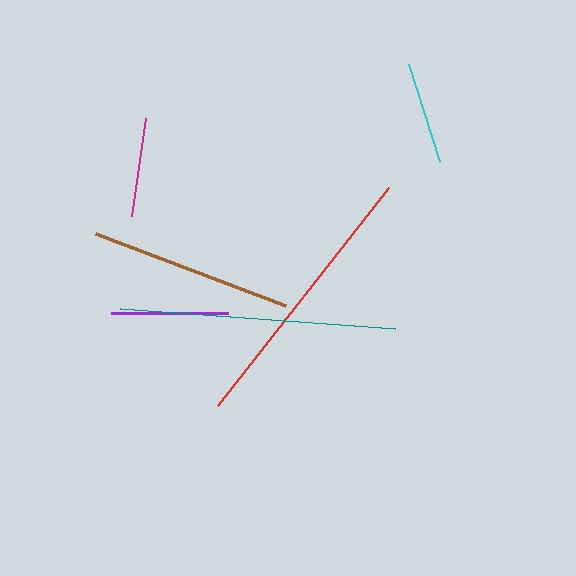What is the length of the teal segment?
The teal segment is approximately 275 pixels long.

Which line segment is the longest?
The red line is the longest at approximately 277 pixels.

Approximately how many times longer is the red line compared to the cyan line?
The red line is approximately 2.7 times the length of the cyan line.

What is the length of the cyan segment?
The cyan segment is approximately 102 pixels long.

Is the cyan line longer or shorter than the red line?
The red line is longer than the cyan line.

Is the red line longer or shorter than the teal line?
The red line is longer than the teal line.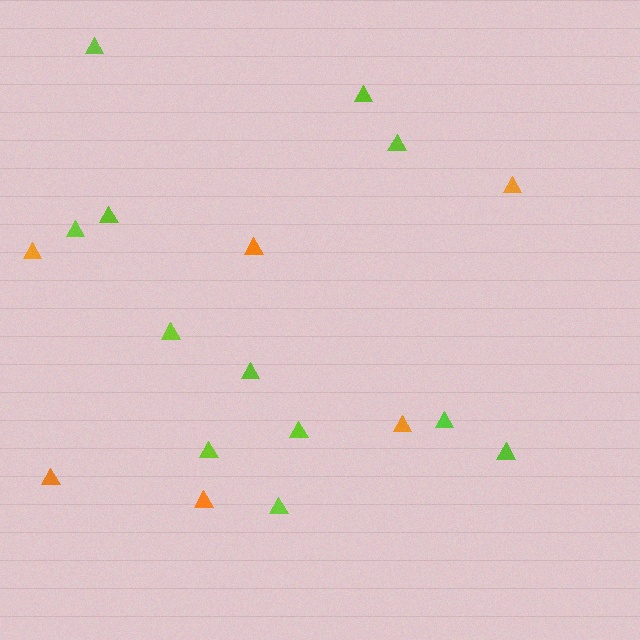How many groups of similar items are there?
There are 2 groups: one group of orange triangles (6) and one group of lime triangles (12).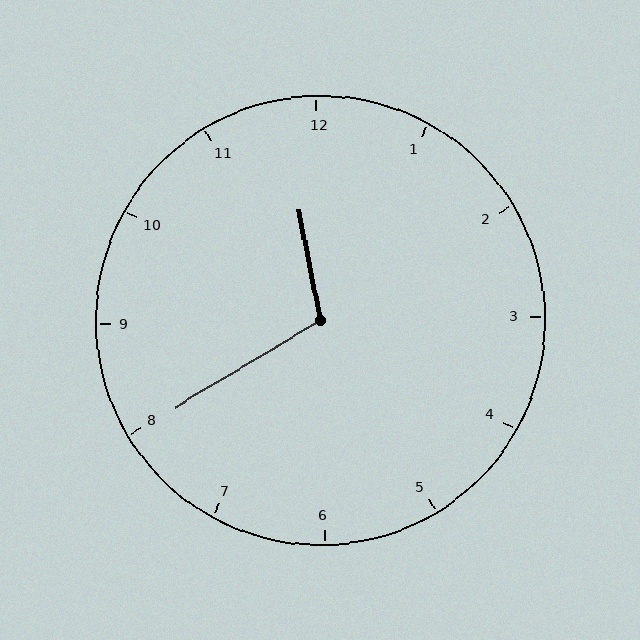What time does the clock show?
11:40.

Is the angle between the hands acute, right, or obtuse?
It is obtuse.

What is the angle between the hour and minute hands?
Approximately 110 degrees.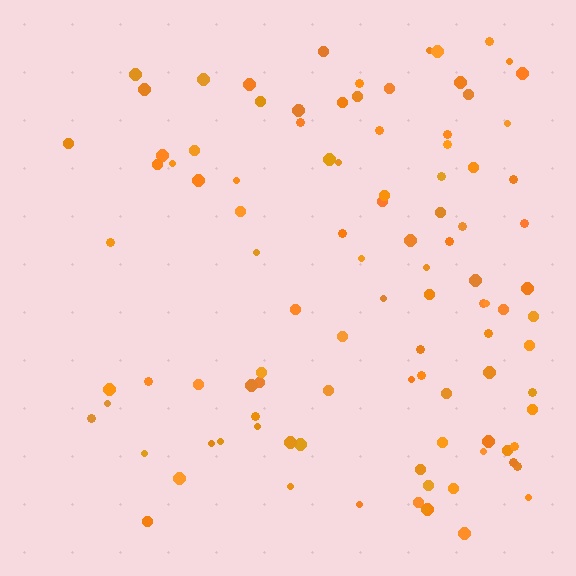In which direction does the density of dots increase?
From left to right, with the right side densest.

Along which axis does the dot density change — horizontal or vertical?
Horizontal.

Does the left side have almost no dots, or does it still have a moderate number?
Still a moderate number, just noticeably fewer than the right.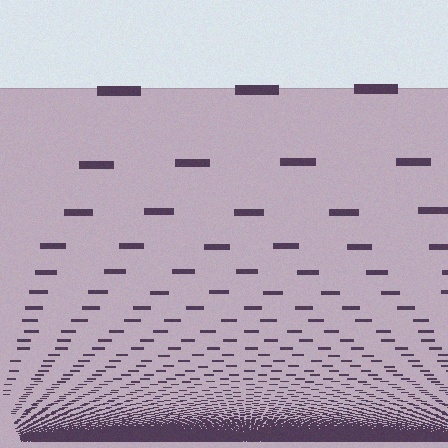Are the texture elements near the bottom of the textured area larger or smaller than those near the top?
Smaller. The gradient is inverted — elements near the bottom are smaller and denser.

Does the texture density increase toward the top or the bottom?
Density increases toward the bottom.